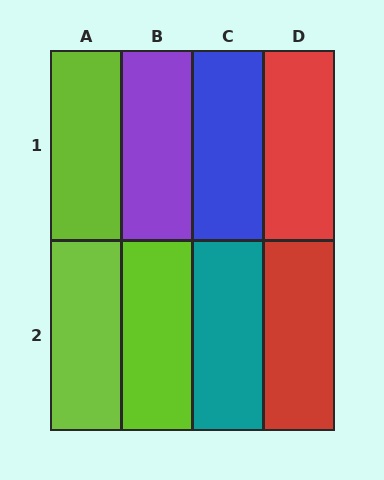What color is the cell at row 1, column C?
Blue.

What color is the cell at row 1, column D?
Red.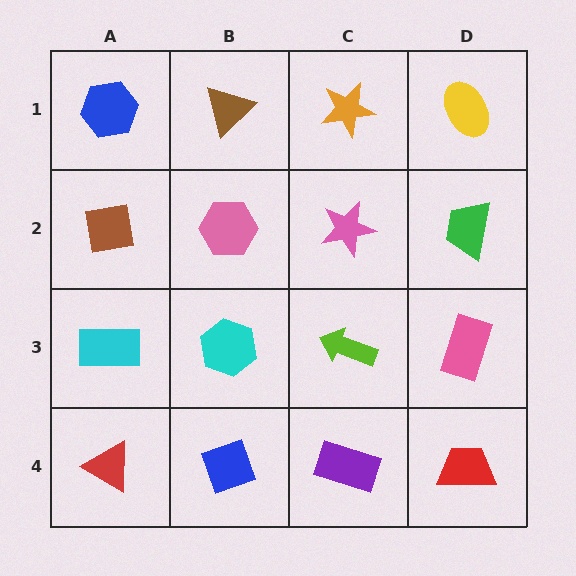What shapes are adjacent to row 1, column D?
A green trapezoid (row 2, column D), an orange star (row 1, column C).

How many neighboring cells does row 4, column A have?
2.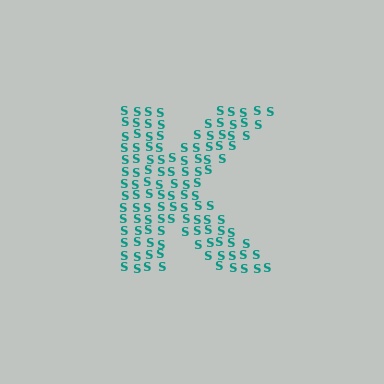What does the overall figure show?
The overall figure shows the letter K.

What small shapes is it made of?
It is made of small letter S's.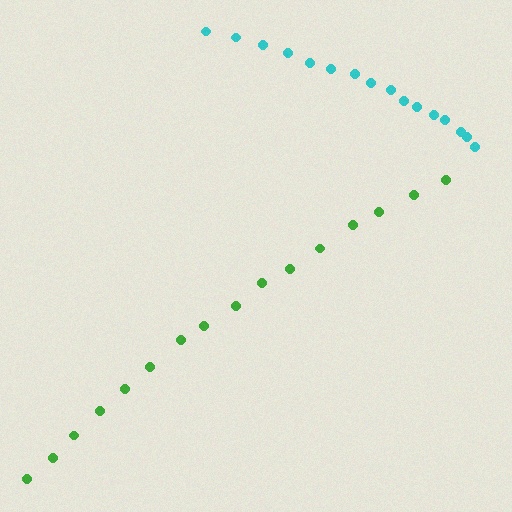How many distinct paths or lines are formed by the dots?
There are 2 distinct paths.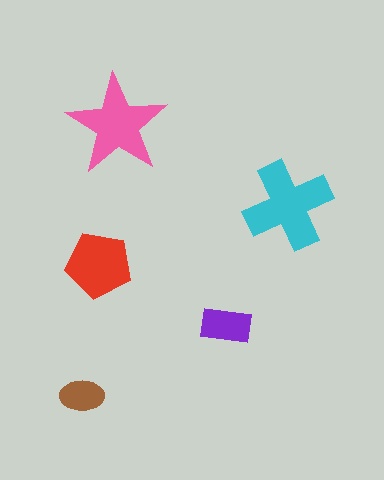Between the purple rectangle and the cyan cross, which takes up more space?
The cyan cross.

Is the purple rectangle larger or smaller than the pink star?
Smaller.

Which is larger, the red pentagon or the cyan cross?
The cyan cross.